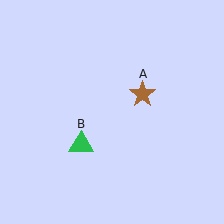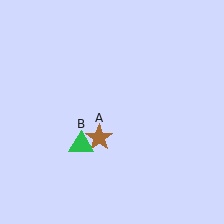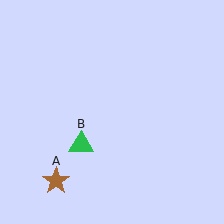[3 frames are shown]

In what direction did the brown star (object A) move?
The brown star (object A) moved down and to the left.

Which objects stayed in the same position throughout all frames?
Green triangle (object B) remained stationary.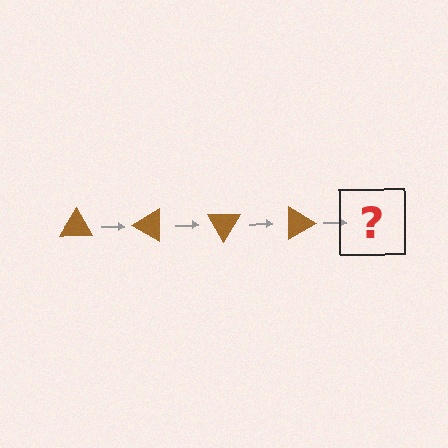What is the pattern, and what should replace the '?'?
The pattern is that the triangle rotates 30 degrees each step. The '?' should be a brown triangle rotated 120 degrees.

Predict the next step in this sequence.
The next step is a brown triangle rotated 120 degrees.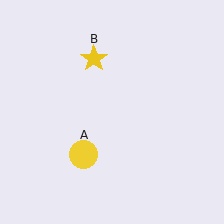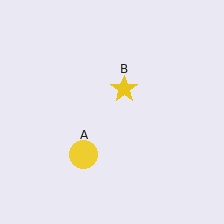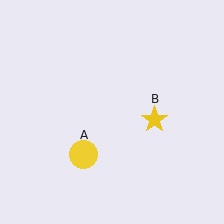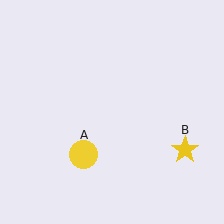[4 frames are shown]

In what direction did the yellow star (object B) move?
The yellow star (object B) moved down and to the right.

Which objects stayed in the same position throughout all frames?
Yellow circle (object A) remained stationary.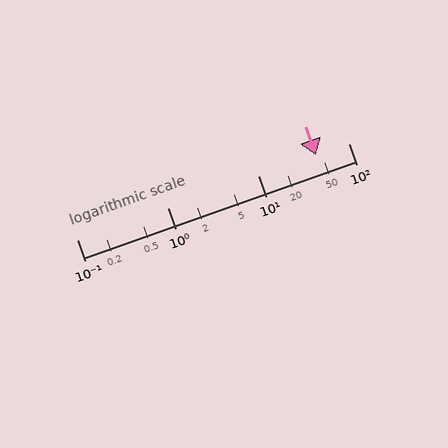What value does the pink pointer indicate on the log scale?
The pointer indicates approximately 44.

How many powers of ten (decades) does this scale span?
The scale spans 3 decades, from 0.1 to 100.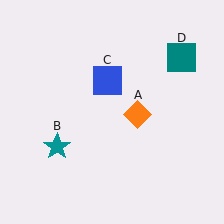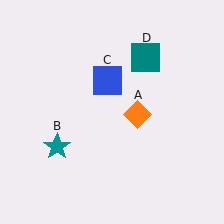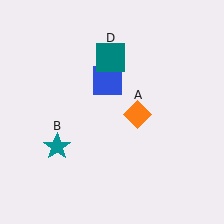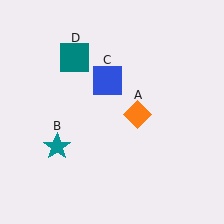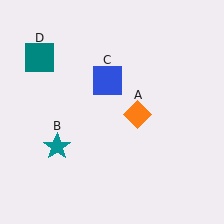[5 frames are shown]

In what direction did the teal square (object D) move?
The teal square (object D) moved left.